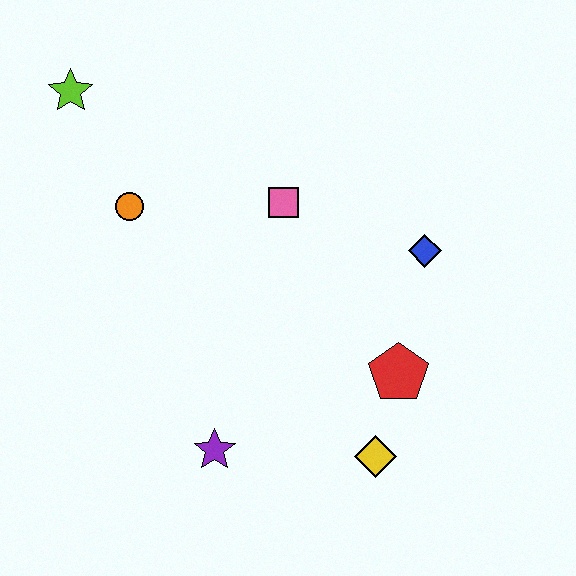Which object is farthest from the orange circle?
The yellow diamond is farthest from the orange circle.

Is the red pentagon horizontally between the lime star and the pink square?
No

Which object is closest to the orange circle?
The lime star is closest to the orange circle.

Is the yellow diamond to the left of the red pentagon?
Yes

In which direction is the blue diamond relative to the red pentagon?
The blue diamond is above the red pentagon.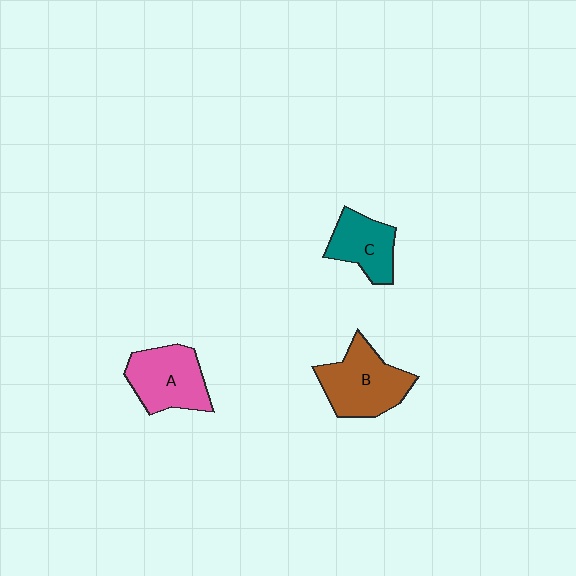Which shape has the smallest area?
Shape C (teal).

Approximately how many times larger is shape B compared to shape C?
Approximately 1.4 times.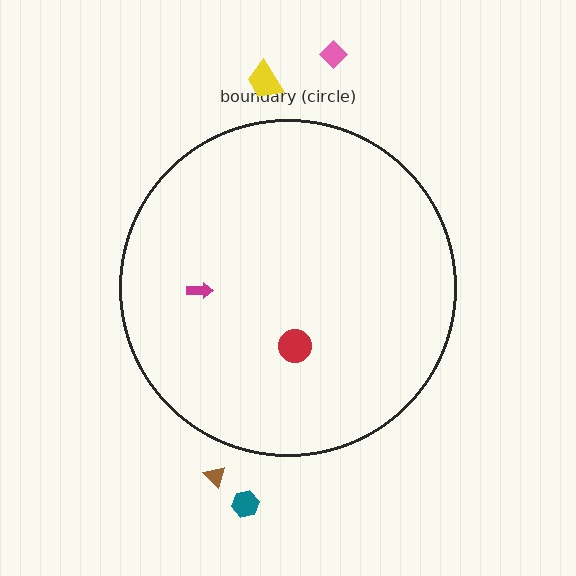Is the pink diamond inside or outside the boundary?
Outside.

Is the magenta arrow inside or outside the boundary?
Inside.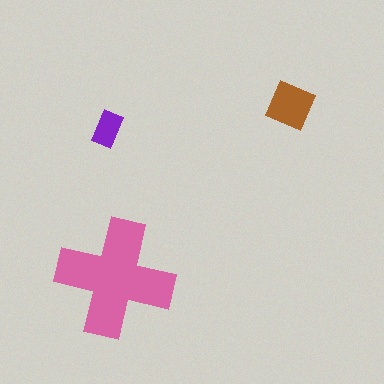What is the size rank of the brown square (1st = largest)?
2nd.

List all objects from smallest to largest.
The purple rectangle, the brown square, the pink cross.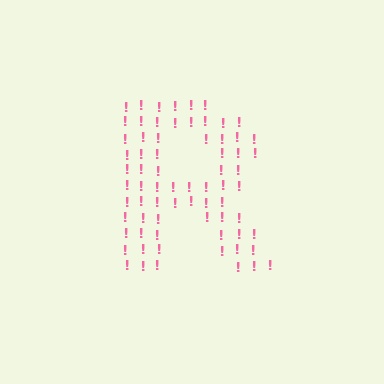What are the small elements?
The small elements are exclamation marks.